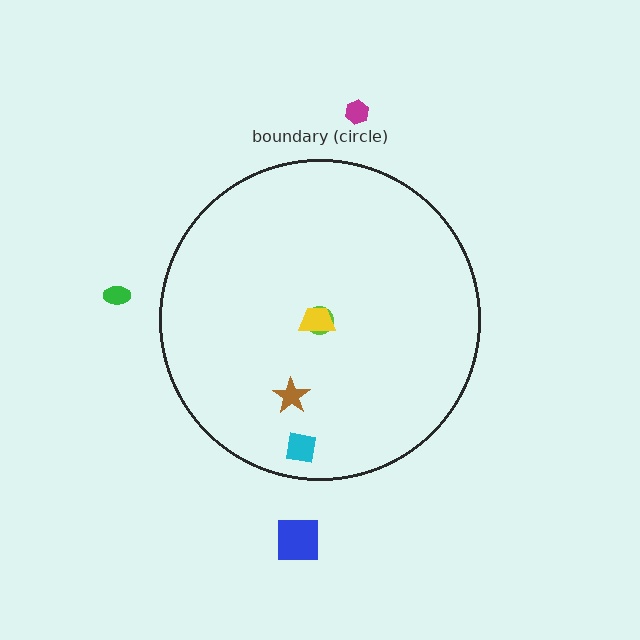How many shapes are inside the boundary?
4 inside, 3 outside.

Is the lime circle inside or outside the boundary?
Inside.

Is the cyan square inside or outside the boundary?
Inside.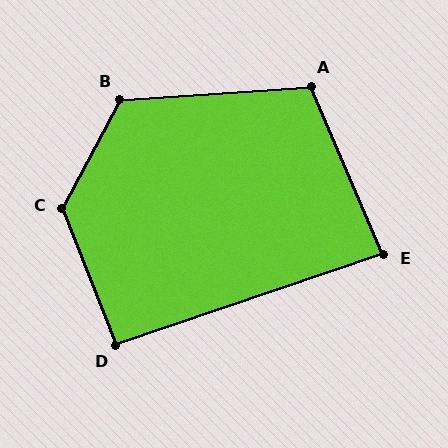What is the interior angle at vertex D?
Approximately 93 degrees (approximately right).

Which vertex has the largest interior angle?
C, at approximately 131 degrees.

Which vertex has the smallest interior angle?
E, at approximately 85 degrees.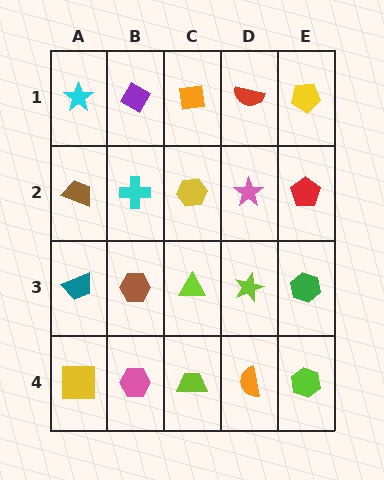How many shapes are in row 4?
5 shapes.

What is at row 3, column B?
A brown hexagon.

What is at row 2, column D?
A pink star.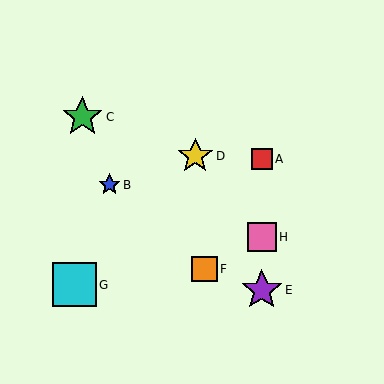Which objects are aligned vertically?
Objects A, E, H are aligned vertically.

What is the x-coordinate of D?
Object D is at x≈195.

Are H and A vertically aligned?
Yes, both are at x≈262.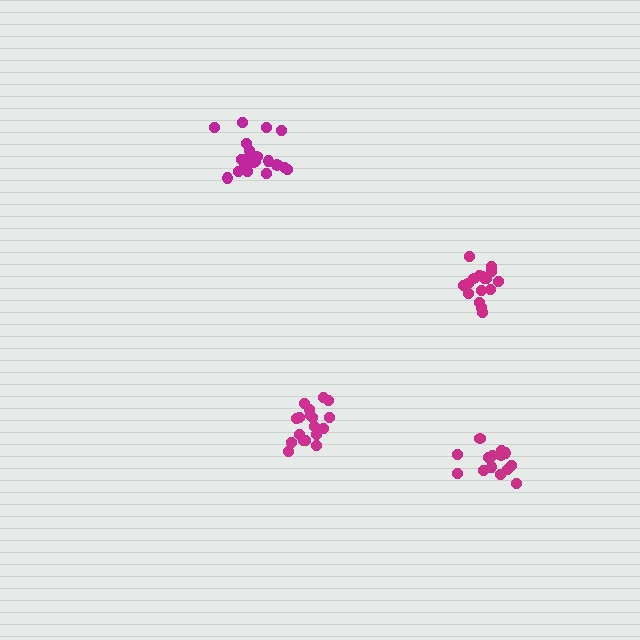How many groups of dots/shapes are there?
There are 4 groups.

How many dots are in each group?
Group 1: 18 dots, Group 2: 18 dots, Group 3: 20 dots, Group 4: 14 dots (70 total).